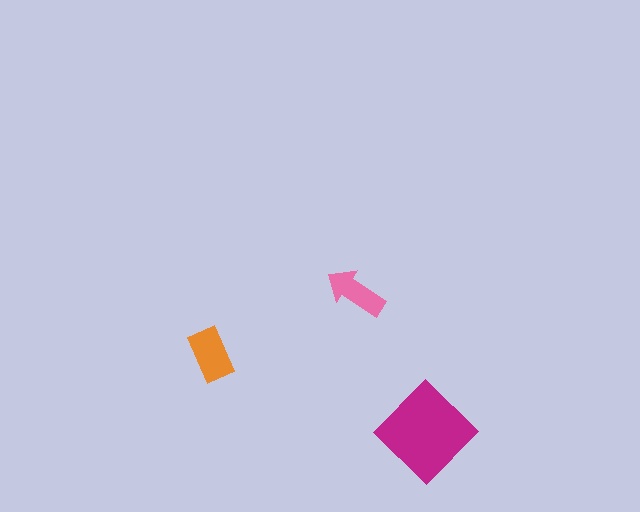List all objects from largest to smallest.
The magenta diamond, the orange rectangle, the pink arrow.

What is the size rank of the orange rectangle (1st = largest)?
2nd.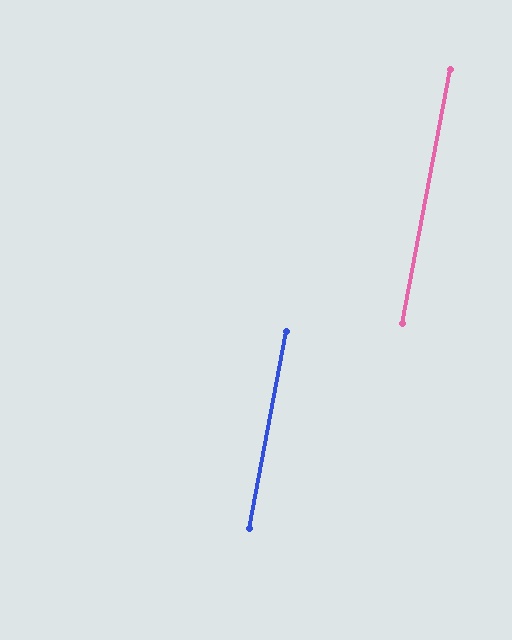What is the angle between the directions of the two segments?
Approximately 0 degrees.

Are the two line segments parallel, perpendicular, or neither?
Parallel — their directions differ by only 0.0°.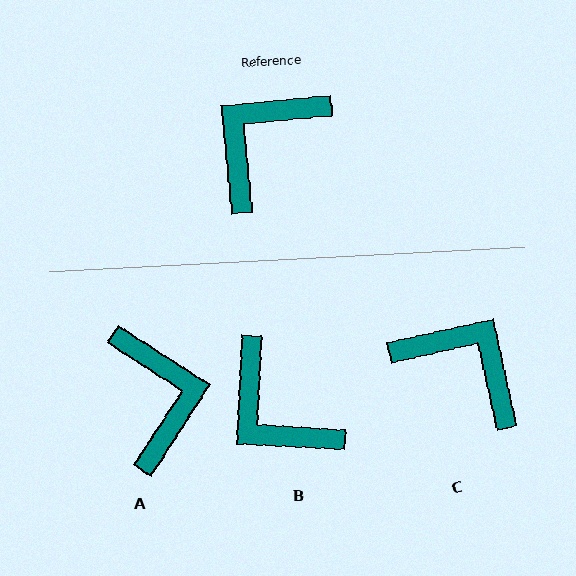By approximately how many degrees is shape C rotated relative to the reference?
Approximately 83 degrees clockwise.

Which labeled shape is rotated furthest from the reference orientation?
A, about 128 degrees away.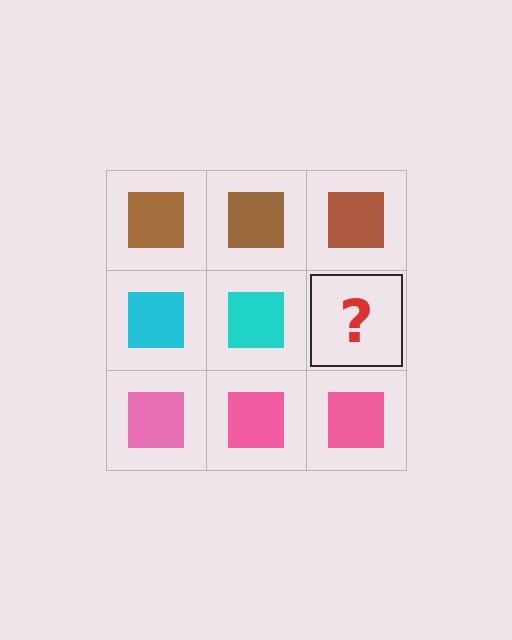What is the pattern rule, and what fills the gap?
The rule is that each row has a consistent color. The gap should be filled with a cyan square.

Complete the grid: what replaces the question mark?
The question mark should be replaced with a cyan square.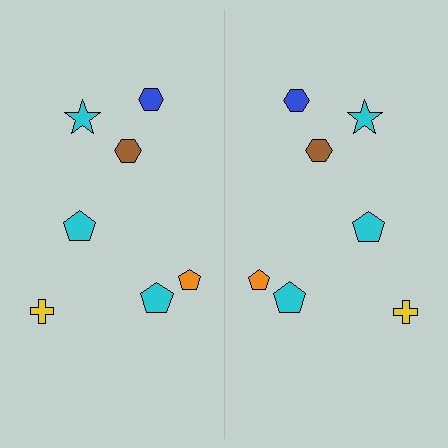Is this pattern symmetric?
Yes, this pattern has bilateral (reflection) symmetry.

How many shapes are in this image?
There are 14 shapes in this image.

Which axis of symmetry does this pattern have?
The pattern has a vertical axis of symmetry running through the center of the image.